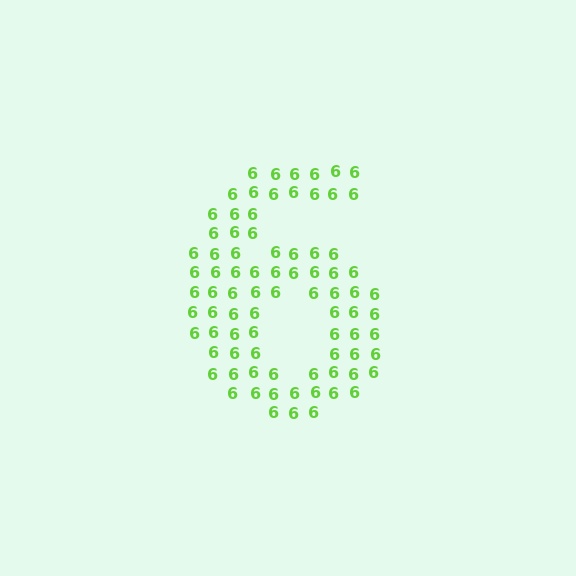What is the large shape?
The large shape is the digit 6.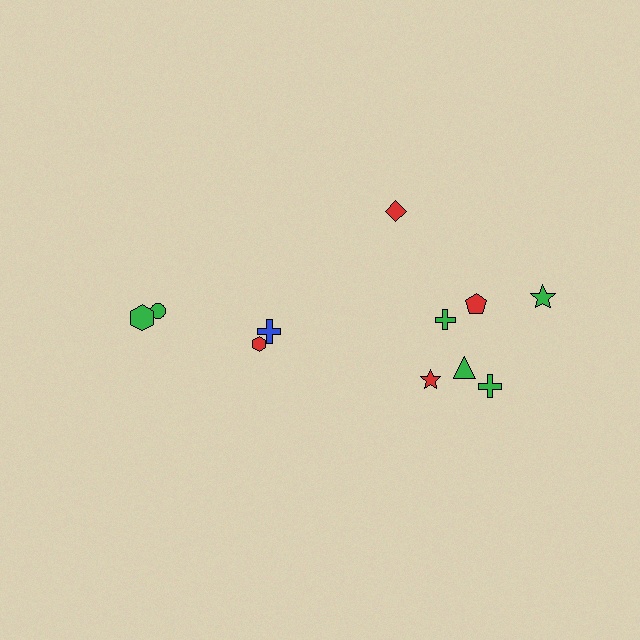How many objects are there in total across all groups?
There are 11 objects.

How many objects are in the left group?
There are 4 objects.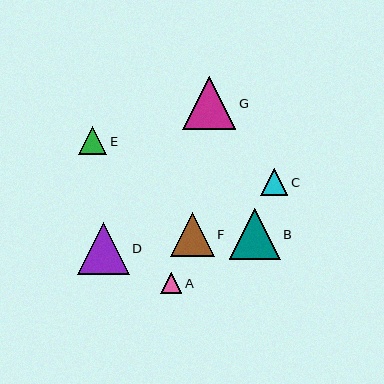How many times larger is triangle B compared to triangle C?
Triangle B is approximately 1.9 times the size of triangle C.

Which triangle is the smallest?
Triangle A is the smallest with a size of approximately 21 pixels.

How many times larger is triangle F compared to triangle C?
Triangle F is approximately 1.6 times the size of triangle C.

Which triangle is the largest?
Triangle G is the largest with a size of approximately 53 pixels.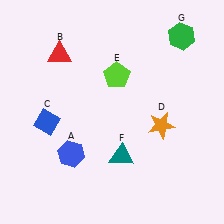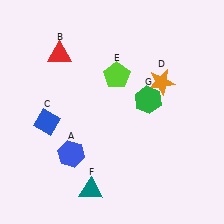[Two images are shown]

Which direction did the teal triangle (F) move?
The teal triangle (F) moved down.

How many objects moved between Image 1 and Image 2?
3 objects moved between the two images.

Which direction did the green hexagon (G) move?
The green hexagon (G) moved down.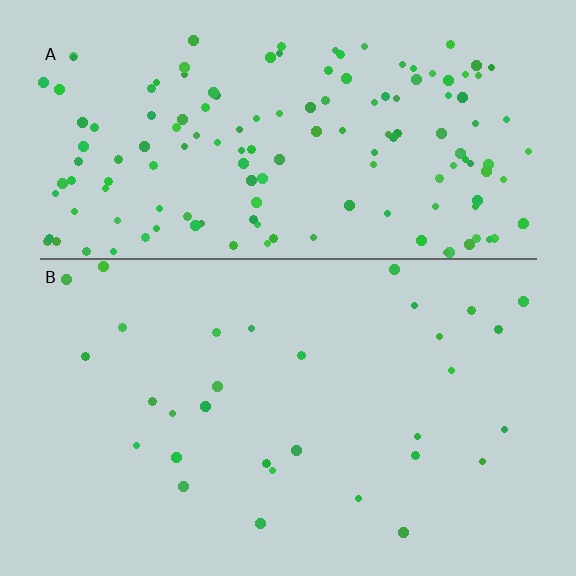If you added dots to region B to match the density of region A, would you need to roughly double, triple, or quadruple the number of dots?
Approximately quadruple.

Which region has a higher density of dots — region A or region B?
A (the top).